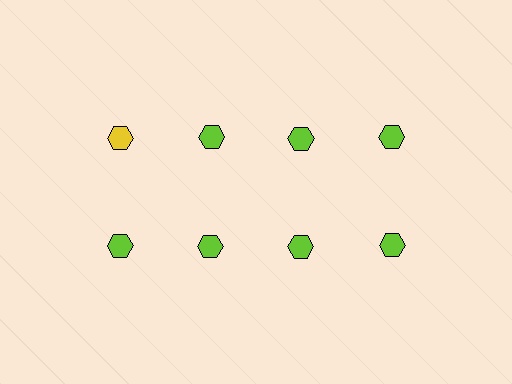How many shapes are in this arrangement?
There are 8 shapes arranged in a grid pattern.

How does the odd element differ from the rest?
It has a different color: yellow instead of lime.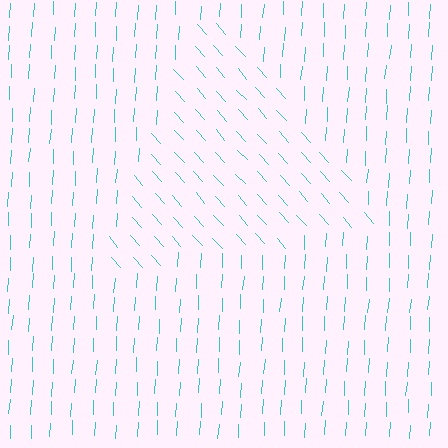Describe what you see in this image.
The image is filled with small cyan line segments. A triangle region in the image has lines oriented differently from the surrounding lines, creating a visible texture boundary.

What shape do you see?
I see a triangle.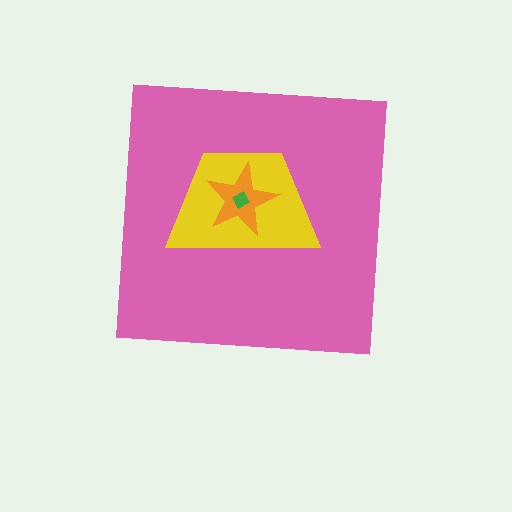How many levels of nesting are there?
4.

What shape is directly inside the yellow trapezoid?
The orange star.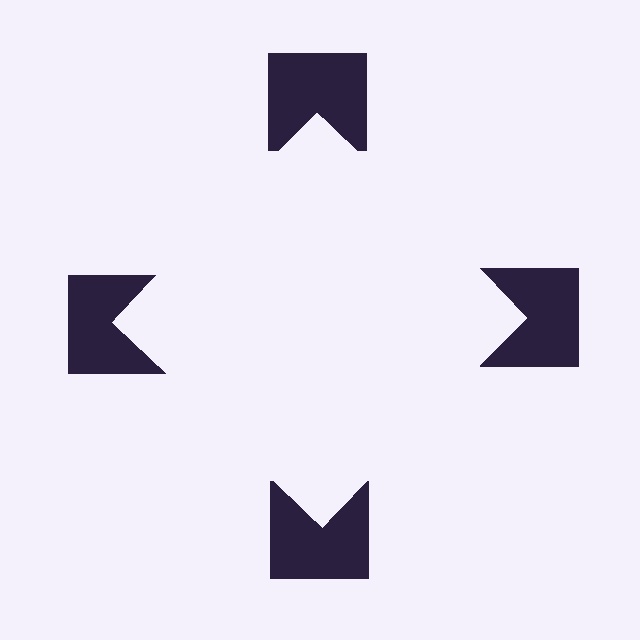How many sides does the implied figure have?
4 sides.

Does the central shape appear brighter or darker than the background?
It typically appears slightly brighter than the background, even though no actual brightness change is drawn.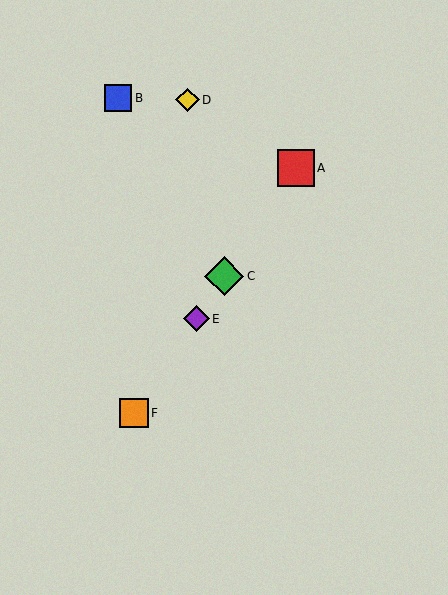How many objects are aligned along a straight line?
4 objects (A, C, E, F) are aligned along a straight line.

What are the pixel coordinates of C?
Object C is at (224, 276).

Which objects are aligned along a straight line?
Objects A, C, E, F are aligned along a straight line.